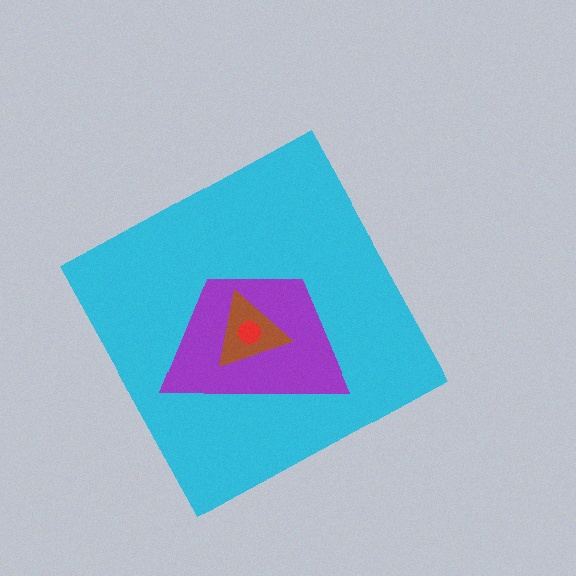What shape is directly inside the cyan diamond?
The purple trapezoid.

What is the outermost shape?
The cyan diamond.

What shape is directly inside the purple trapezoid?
The brown triangle.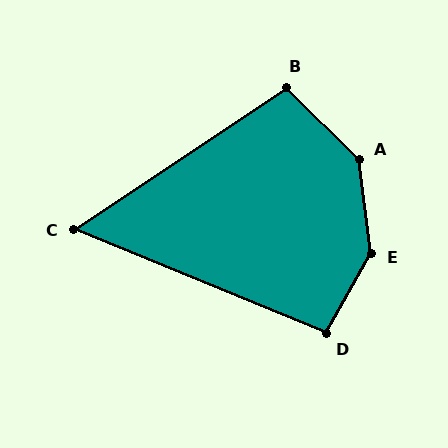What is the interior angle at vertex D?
Approximately 97 degrees (obtuse).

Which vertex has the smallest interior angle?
C, at approximately 56 degrees.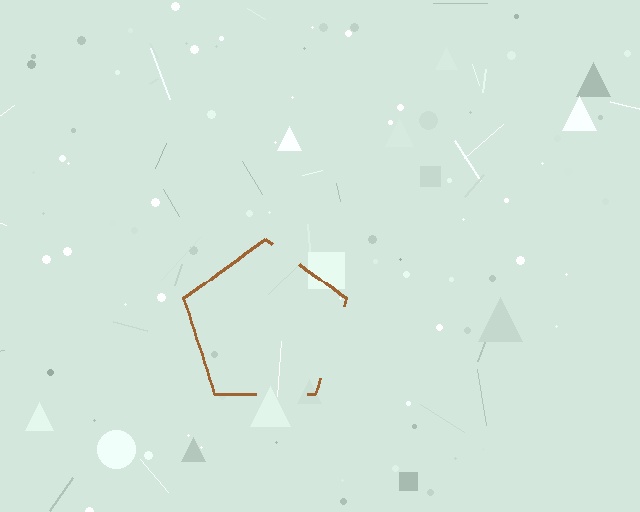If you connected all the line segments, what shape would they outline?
They would outline a pentagon.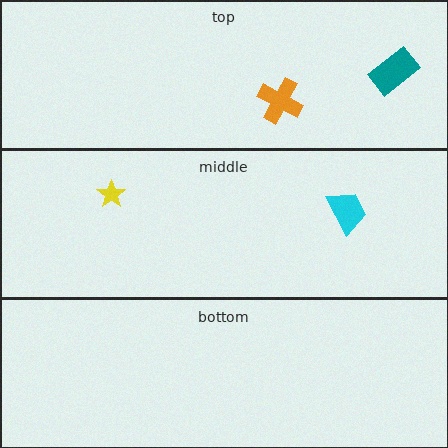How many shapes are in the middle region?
2.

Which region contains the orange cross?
The top region.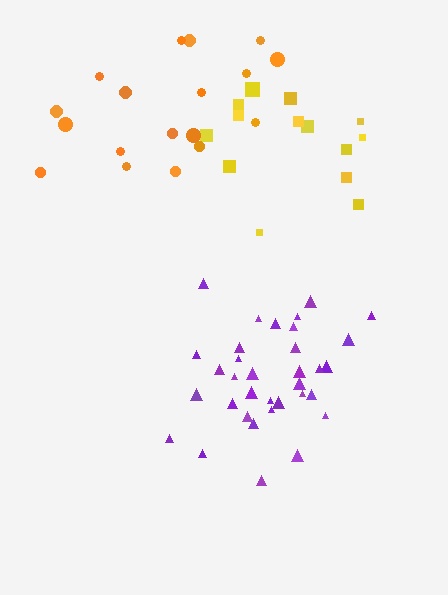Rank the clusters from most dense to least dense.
purple, yellow, orange.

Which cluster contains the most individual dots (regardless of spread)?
Purple (34).